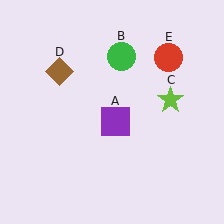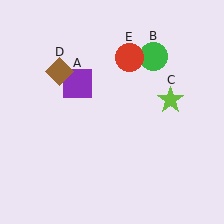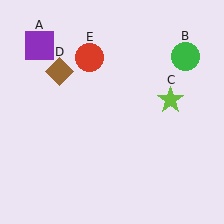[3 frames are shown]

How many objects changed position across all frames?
3 objects changed position: purple square (object A), green circle (object B), red circle (object E).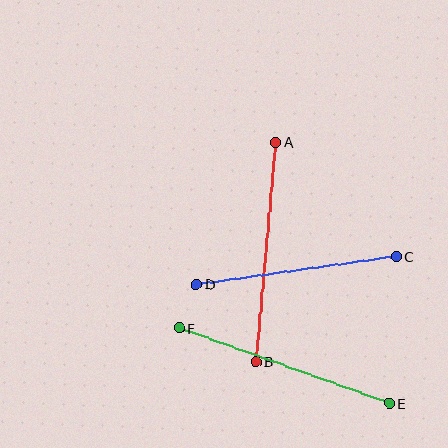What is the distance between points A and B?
The distance is approximately 220 pixels.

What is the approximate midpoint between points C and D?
The midpoint is at approximately (296, 270) pixels.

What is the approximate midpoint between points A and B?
The midpoint is at approximately (266, 252) pixels.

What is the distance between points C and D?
The distance is approximately 202 pixels.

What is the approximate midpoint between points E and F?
The midpoint is at approximately (284, 366) pixels.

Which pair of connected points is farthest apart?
Points E and F are farthest apart.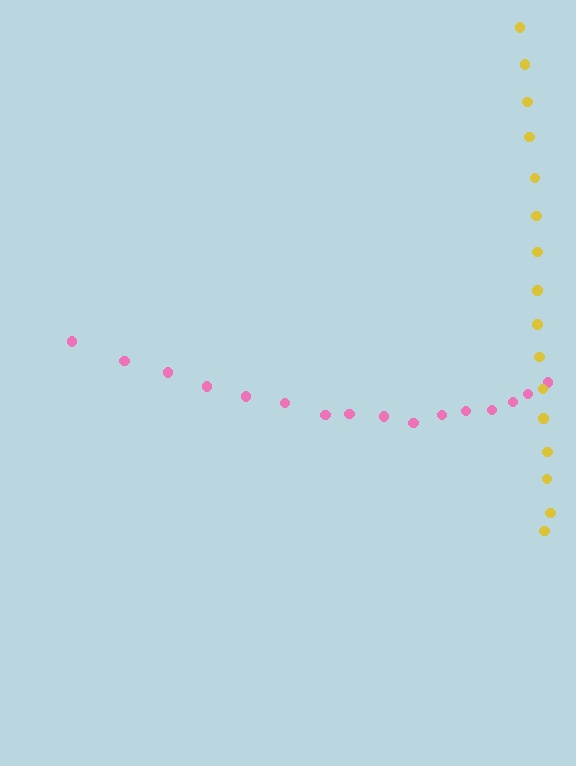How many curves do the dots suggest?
There are 2 distinct paths.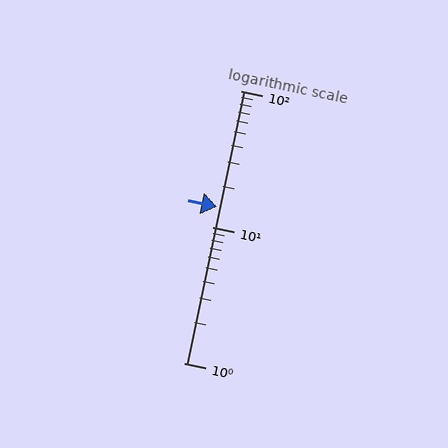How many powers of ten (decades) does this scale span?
The scale spans 2 decades, from 1 to 100.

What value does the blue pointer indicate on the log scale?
The pointer indicates approximately 14.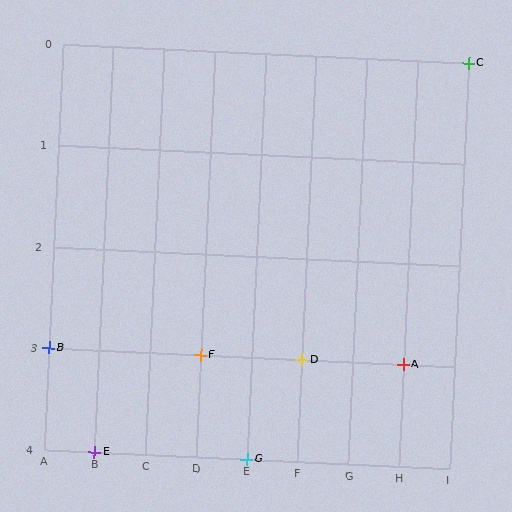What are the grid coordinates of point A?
Point A is at grid coordinates (H, 3).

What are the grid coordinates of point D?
Point D is at grid coordinates (F, 3).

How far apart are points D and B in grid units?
Points D and B are 5 columns apart.